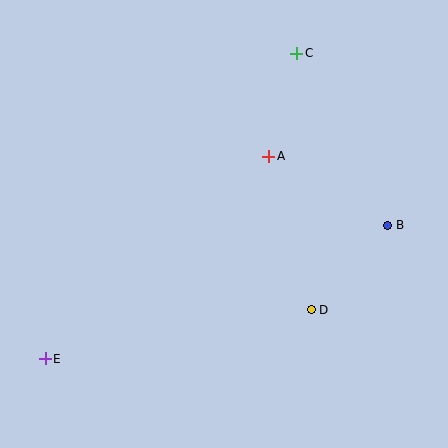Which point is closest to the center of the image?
Point A at (269, 156) is closest to the center.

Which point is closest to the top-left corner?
Point C is closest to the top-left corner.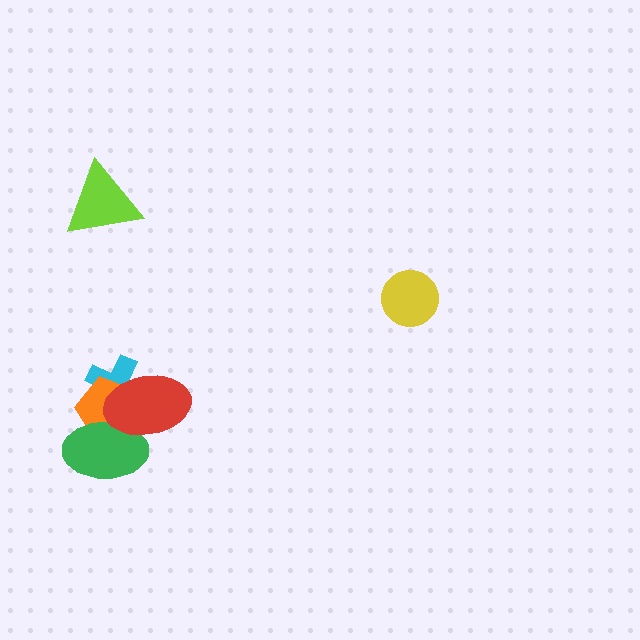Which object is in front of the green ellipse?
The red ellipse is in front of the green ellipse.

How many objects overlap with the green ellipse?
3 objects overlap with the green ellipse.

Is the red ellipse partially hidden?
No, no other shape covers it.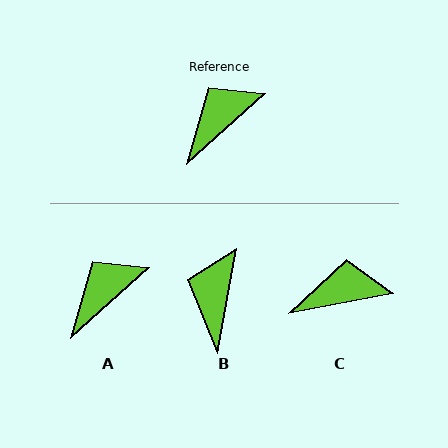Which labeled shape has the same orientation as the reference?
A.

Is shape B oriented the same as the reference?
No, it is off by about 38 degrees.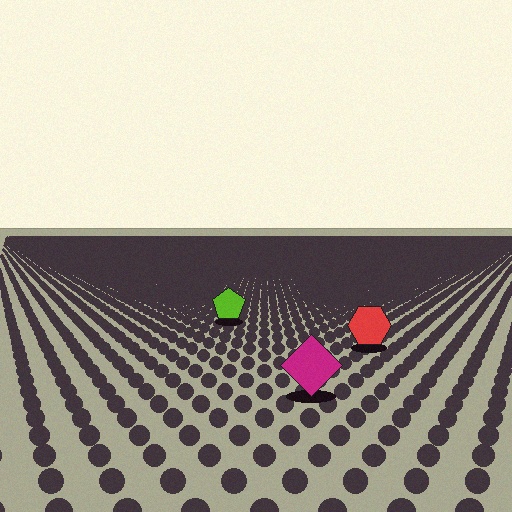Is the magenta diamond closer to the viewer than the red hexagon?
Yes. The magenta diamond is closer — you can tell from the texture gradient: the ground texture is coarser near it.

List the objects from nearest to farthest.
From nearest to farthest: the magenta diamond, the red hexagon, the lime pentagon.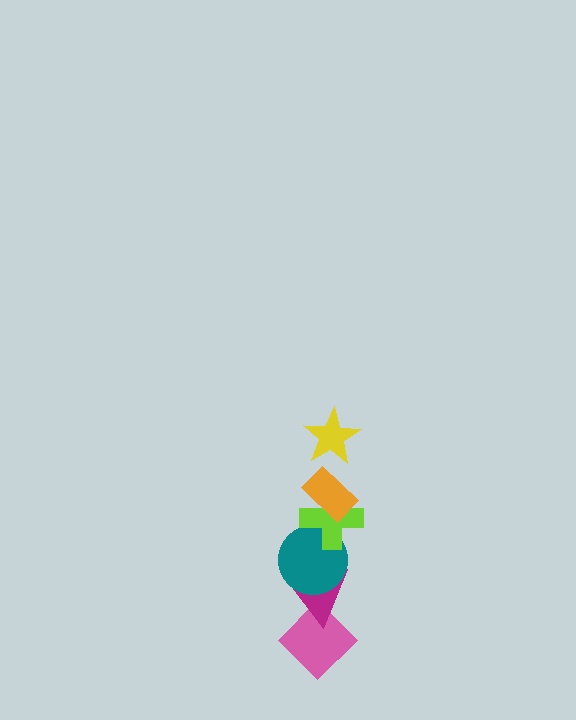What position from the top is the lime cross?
The lime cross is 3rd from the top.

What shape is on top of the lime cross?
The orange rectangle is on top of the lime cross.